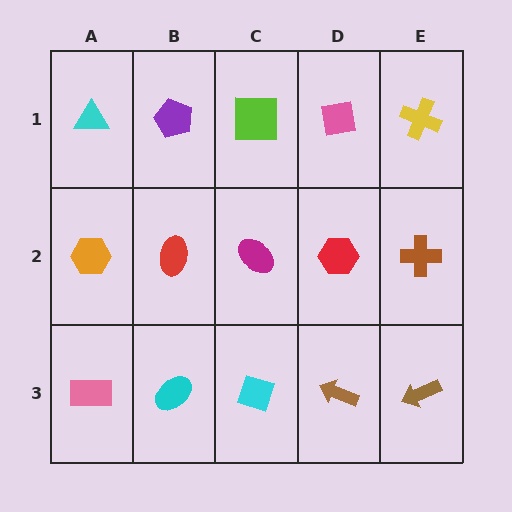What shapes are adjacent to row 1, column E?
A brown cross (row 2, column E), a pink square (row 1, column D).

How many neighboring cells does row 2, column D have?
4.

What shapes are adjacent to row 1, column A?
An orange hexagon (row 2, column A), a purple pentagon (row 1, column B).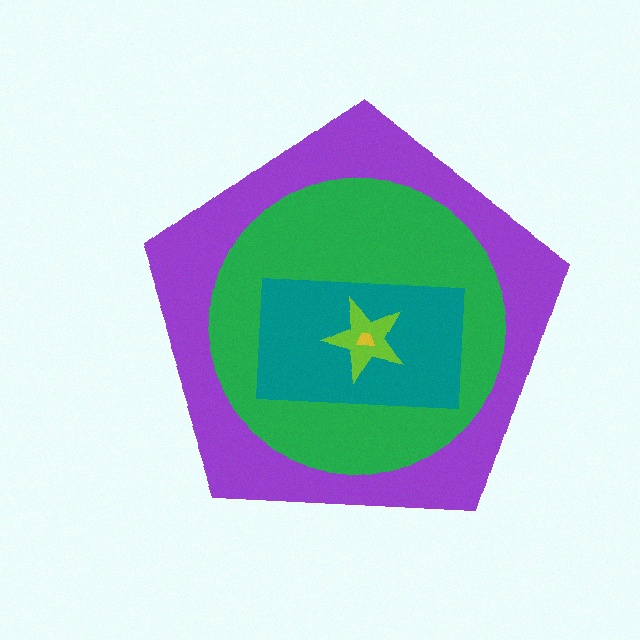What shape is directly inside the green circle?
The teal rectangle.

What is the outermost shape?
The purple pentagon.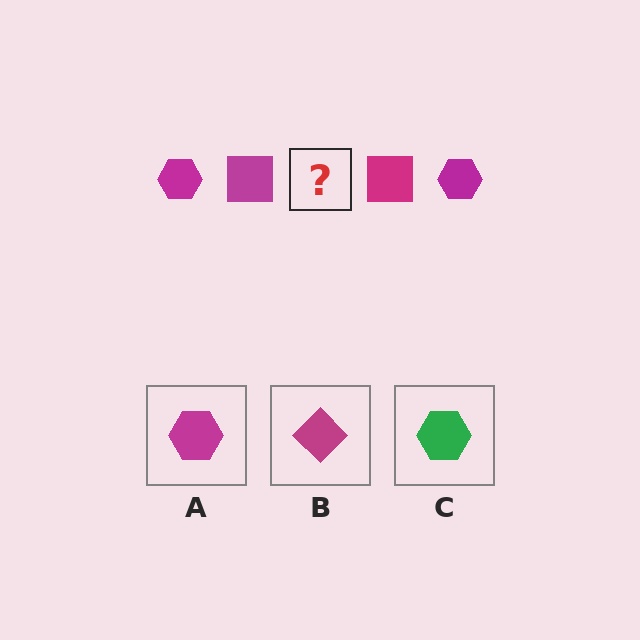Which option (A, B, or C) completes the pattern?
A.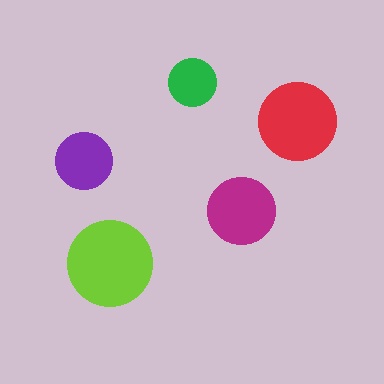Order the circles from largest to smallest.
the lime one, the red one, the magenta one, the purple one, the green one.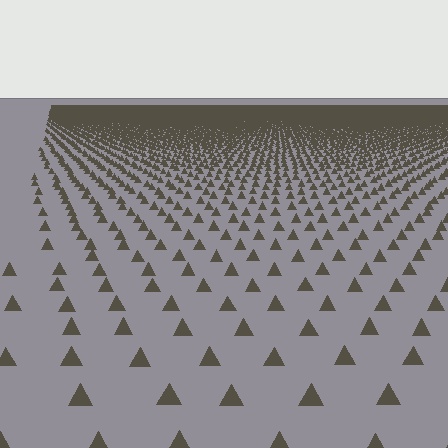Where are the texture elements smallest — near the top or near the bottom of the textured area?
Near the top.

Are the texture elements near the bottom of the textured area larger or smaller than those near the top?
Larger. Near the bottom, elements are closer to the viewer and appear at a bigger on-screen size.